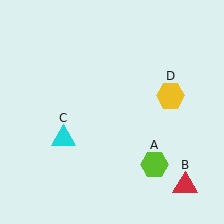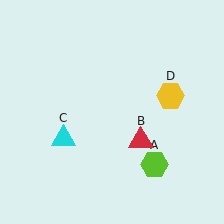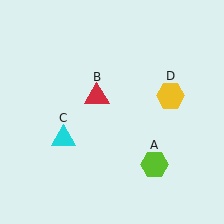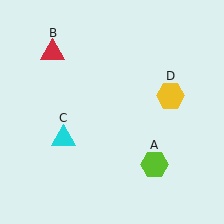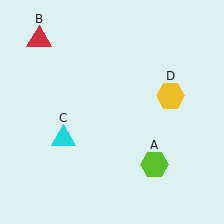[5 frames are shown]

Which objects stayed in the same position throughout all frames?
Lime hexagon (object A) and cyan triangle (object C) and yellow hexagon (object D) remained stationary.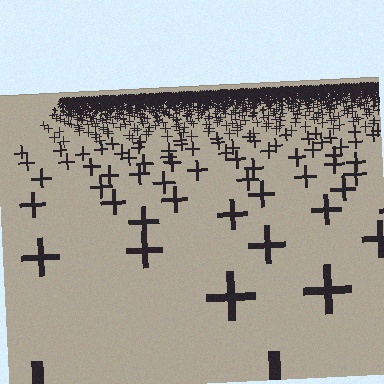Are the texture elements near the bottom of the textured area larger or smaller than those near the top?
Larger. Near the bottom, elements are closer to the viewer and appear at a bigger on-screen size.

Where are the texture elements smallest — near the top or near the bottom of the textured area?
Near the top.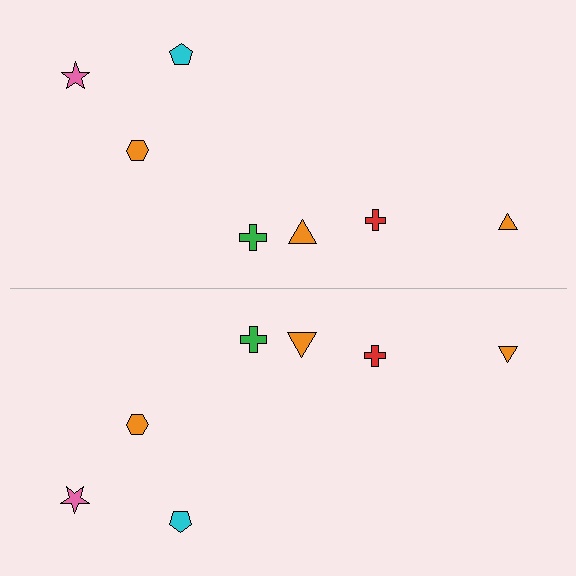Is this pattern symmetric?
Yes, this pattern has bilateral (reflection) symmetry.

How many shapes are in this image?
There are 14 shapes in this image.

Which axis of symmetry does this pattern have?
The pattern has a horizontal axis of symmetry running through the center of the image.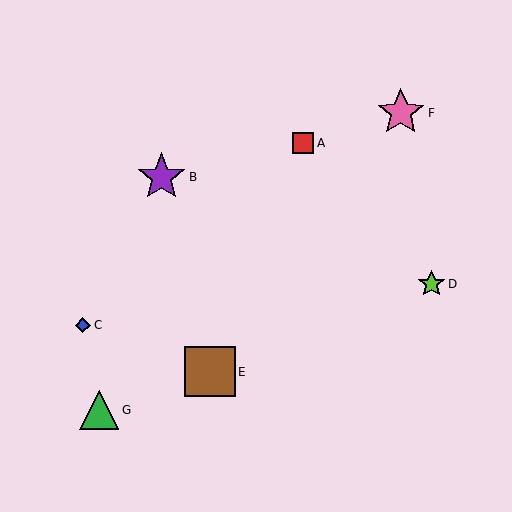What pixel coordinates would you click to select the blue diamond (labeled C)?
Click at (83, 325) to select the blue diamond C.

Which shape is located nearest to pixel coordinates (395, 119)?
The pink star (labeled F) at (401, 113) is nearest to that location.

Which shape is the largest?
The brown square (labeled E) is the largest.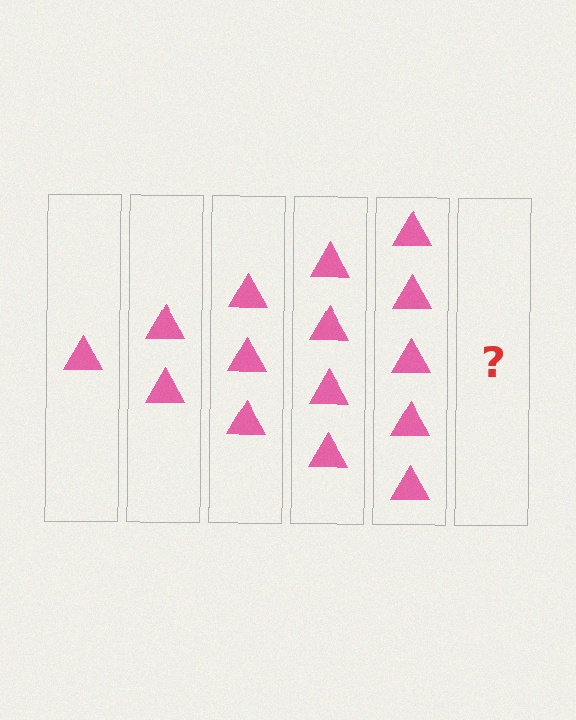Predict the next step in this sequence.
The next step is 6 triangles.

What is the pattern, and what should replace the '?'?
The pattern is that each step adds one more triangle. The '?' should be 6 triangles.